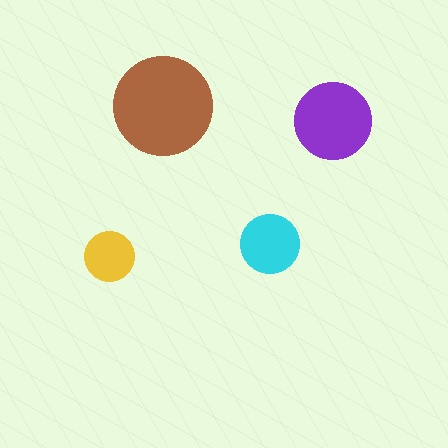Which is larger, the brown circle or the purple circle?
The brown one.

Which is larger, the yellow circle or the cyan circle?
The cyan one.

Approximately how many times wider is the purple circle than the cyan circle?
About 1.5 times wider.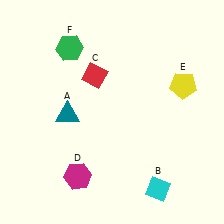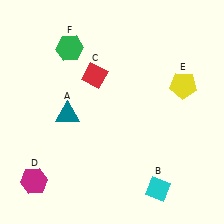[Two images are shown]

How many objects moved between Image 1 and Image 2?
1 object moved between the two images.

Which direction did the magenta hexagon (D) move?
The magenta hexagon (D) moved left.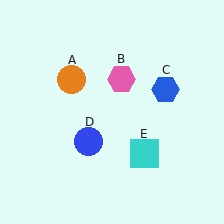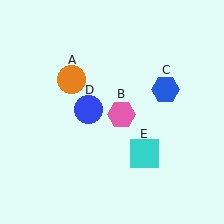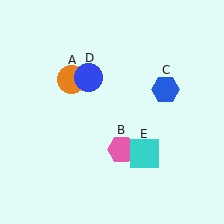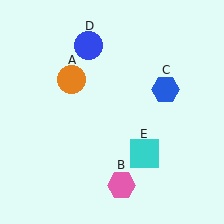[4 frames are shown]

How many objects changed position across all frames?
2 objects changed position: pink hexagon (object B), blue circle (object D).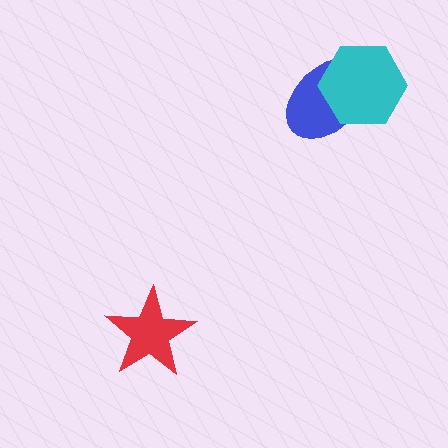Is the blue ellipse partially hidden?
Yes, it is partially covered by another shape.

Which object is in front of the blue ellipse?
The cyan hexagon is in front of the blue ellipse.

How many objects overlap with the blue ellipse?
1 object overlaps with the blue ellipse.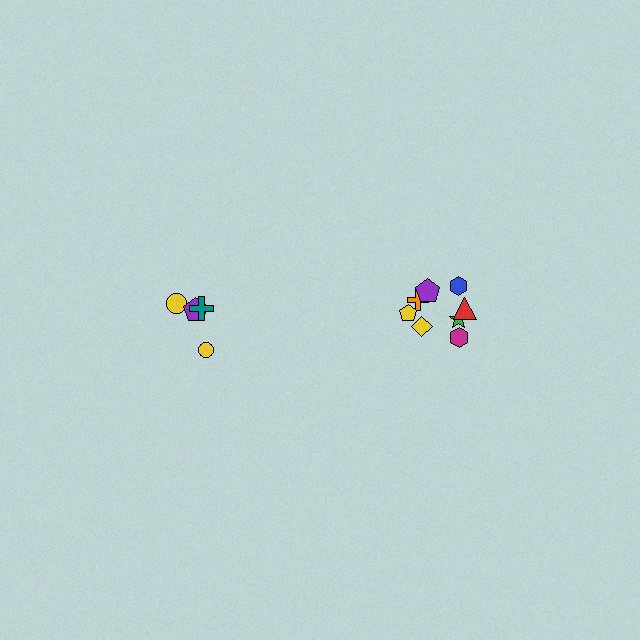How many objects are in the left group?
There are 4 objects.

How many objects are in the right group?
There are 8 objects.